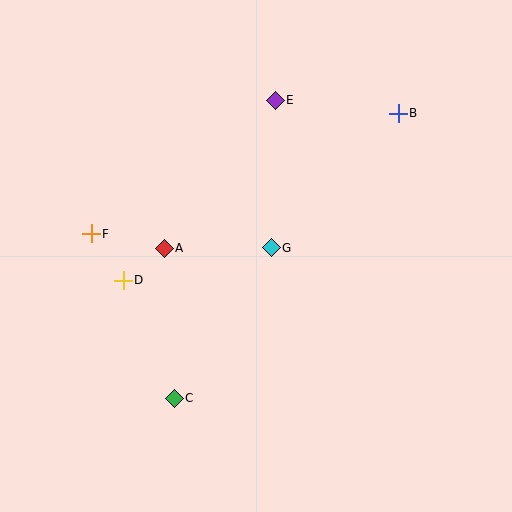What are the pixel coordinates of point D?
Point D is at (123, 280).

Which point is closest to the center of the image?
Point G at (271, 248) is closest to the center.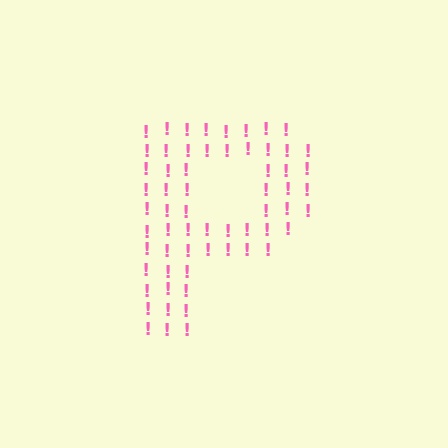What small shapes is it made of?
It is made of small exclamation marks.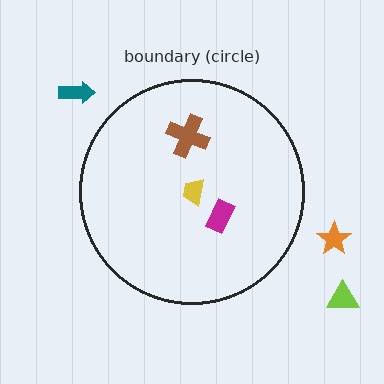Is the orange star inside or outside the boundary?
Outside.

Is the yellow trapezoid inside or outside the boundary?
Inside.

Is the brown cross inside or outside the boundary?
Inside.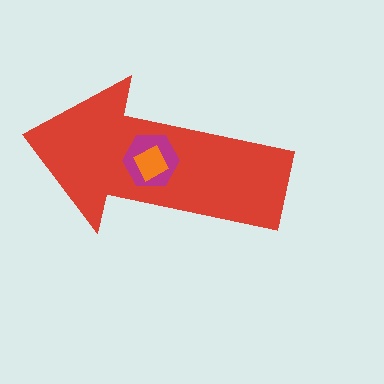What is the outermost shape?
The red arrow.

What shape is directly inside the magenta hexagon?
The orange diamond.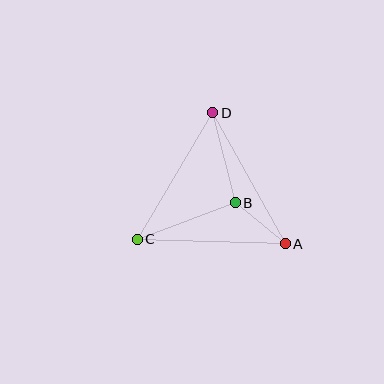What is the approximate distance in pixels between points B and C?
The distance between B and C is approximately 105 pixels.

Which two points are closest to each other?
Points A and B are closest to each other.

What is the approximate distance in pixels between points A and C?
The distance between A and C is approximately 148 pixels.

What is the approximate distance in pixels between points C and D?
The distance between C and D is approximately 148 pixels.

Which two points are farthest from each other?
Points A and D are farthest from each other.